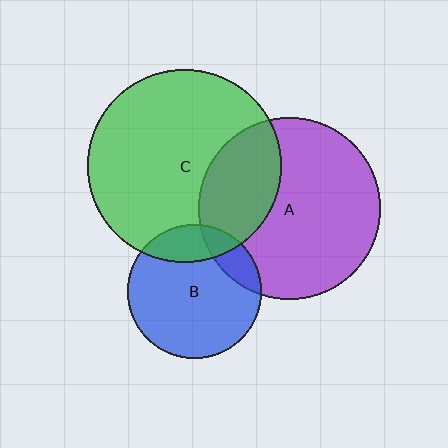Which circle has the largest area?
Circle C (green).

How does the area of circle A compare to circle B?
Approximately 1.8 times.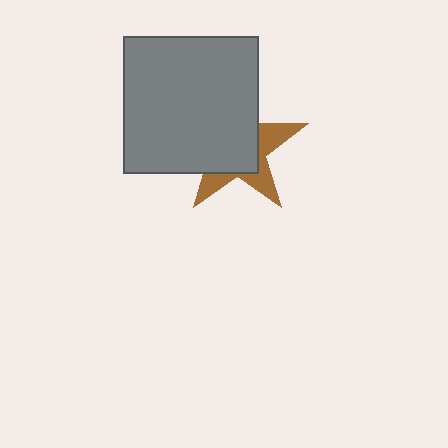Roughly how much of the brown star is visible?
A small part of it is visible (roughly 36%).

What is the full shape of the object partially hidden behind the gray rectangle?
The partially hidden object is a brown star.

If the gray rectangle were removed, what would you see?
You would see the complete brown star.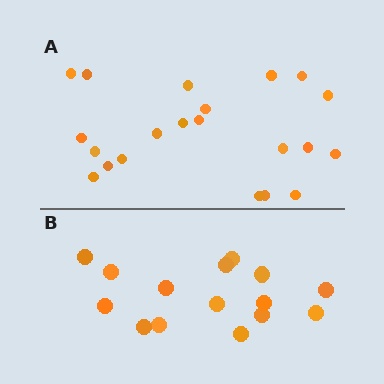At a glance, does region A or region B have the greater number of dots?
Region A (the top region) has more dots.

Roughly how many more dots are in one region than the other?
Region A has about 6 more dots than region B.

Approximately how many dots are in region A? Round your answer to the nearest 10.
About 20 dots. (The exact count is 21, which rounds to 20.)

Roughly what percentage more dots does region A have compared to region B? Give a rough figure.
About 40% more.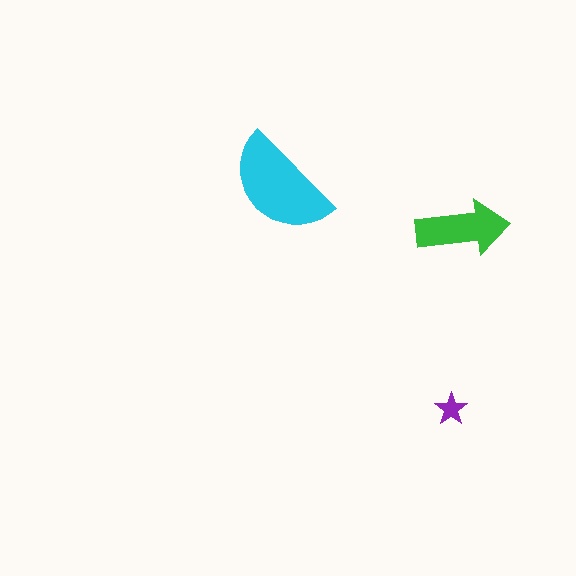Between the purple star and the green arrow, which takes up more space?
The green arrow.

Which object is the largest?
The cyan semicircle.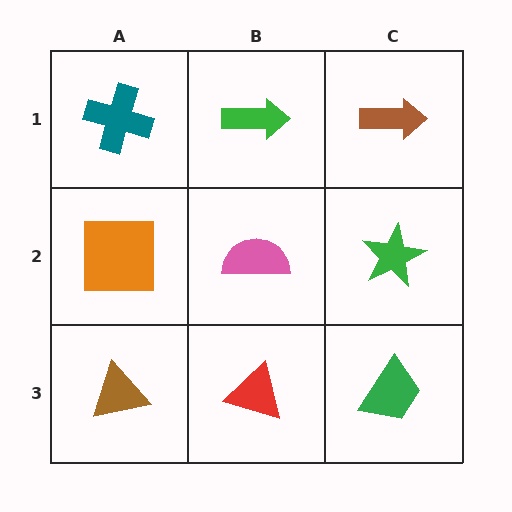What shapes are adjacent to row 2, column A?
A teal cross (row 1, column A), a brown triangle (row 3, column A), a pink semicircle (row 2, column B).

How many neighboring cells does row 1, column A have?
2.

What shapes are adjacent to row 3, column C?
A green star (row 2, column C), a red triangle (row 3, column B).